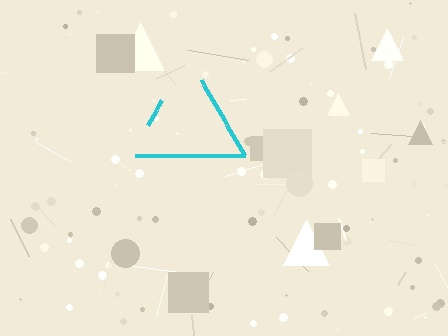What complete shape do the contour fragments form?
The contour fragments form a triangle.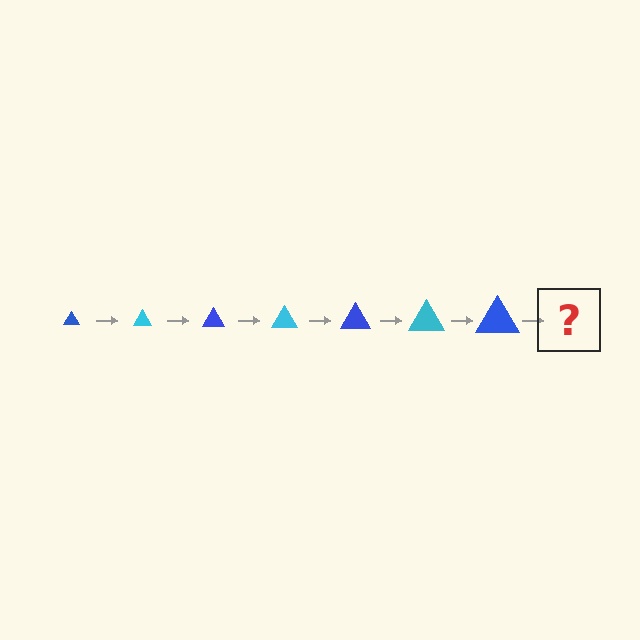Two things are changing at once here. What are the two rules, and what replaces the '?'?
The two rules are that the triangle grows larger each step and the color cycles through blue and cyan. The '?' should be a cyan triangle, larger than the previous one.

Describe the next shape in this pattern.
It should be a cyan triangle, larger than the previous one.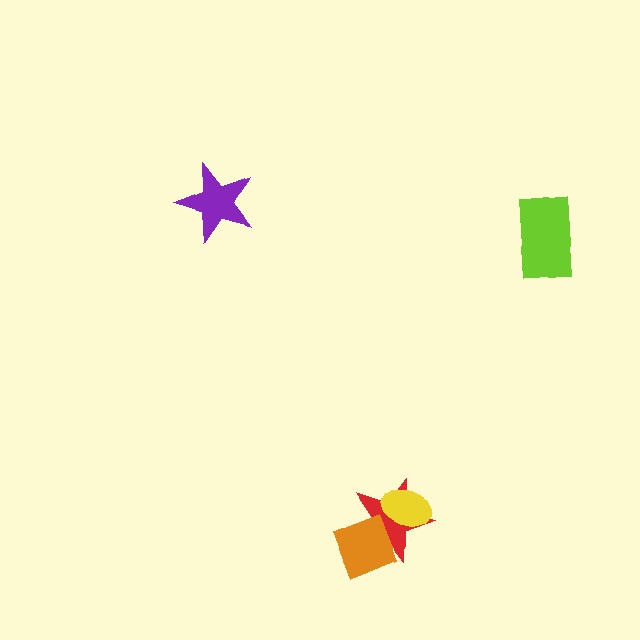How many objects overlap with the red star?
2 objects overlap with the red star.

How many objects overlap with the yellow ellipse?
1 object overlaps with the yellow ellipse.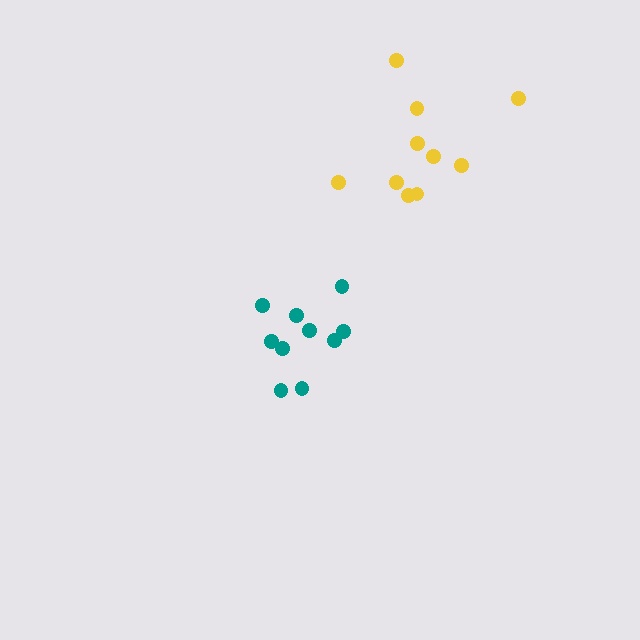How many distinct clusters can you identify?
There are 2 distinct clusters.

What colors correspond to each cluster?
The clusters are colored: yellow, teal.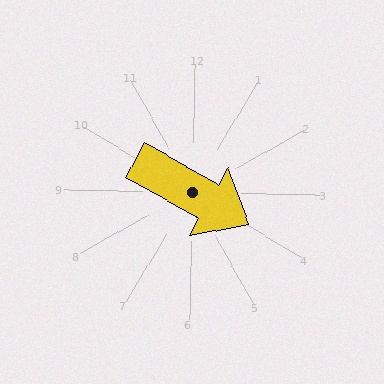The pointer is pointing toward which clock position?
Roughly 4 o'clock.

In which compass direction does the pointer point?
Southeast.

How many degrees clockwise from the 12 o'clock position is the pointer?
Approximately 118 degrees.